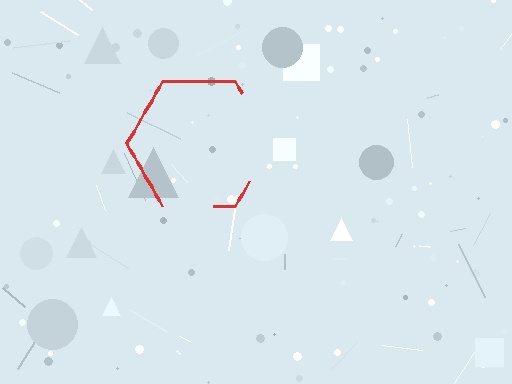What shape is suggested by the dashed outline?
The dashed outline suggests a hexagon.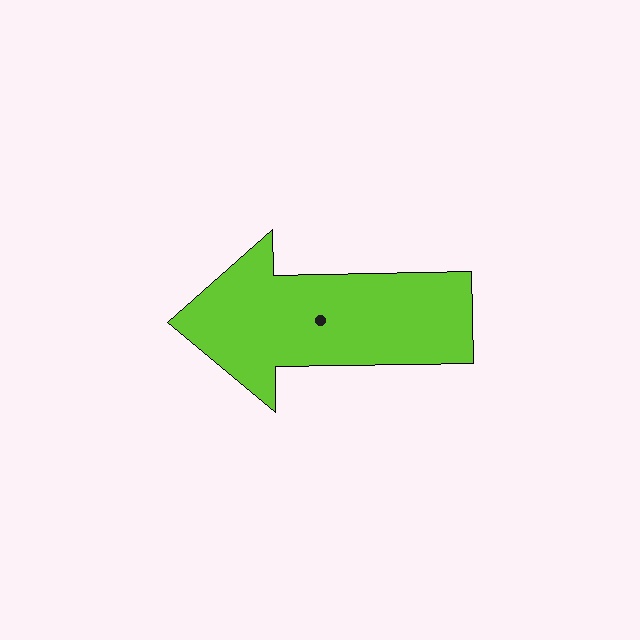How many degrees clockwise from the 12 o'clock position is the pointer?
Approximately 269 degrees.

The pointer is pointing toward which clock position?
Roughly 9 o'clock.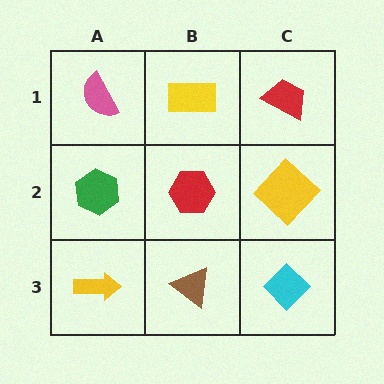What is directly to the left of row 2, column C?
A red hexagon.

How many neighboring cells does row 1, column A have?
2.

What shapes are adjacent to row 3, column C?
A yellow diamond (row 2, column C), a brown triangle (row 3, column B).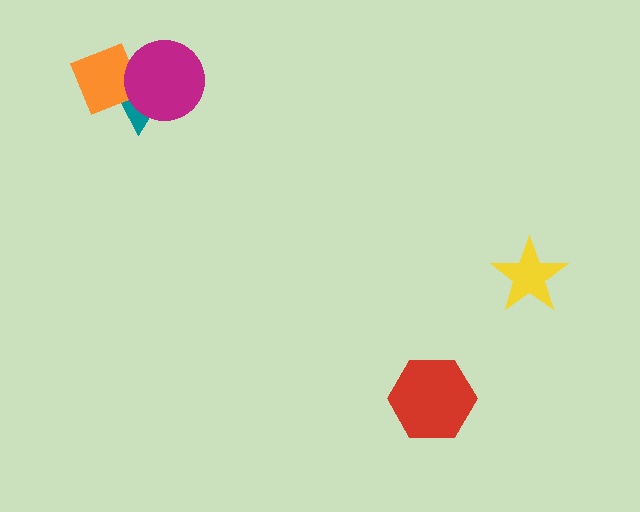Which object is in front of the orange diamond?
The magenta circle is in front of the orange diamond.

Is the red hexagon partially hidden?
No, no other shape covers it.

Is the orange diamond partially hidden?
Yes, it is partially covered by another shape.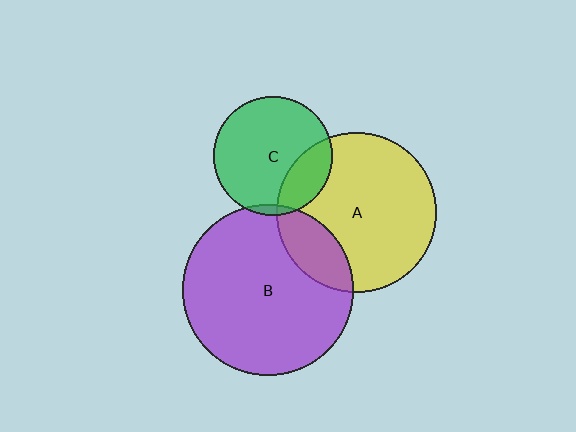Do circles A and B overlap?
Yes.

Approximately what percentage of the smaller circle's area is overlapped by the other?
Approximately 20%.